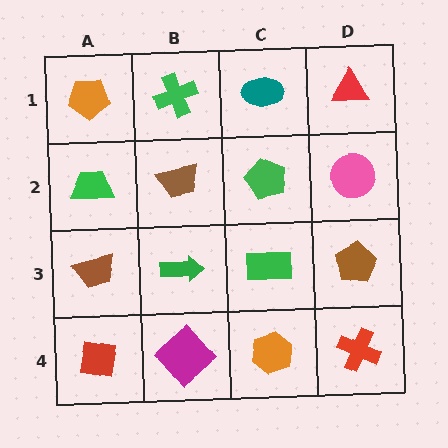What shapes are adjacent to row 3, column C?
A green pentagon (row 2, column C), an orange hexagon (row 4, column C), a green arrow (row 3, column B), a brown pentagon (row 3, column D).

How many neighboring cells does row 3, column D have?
3.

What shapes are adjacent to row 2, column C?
A teal ellipse (row 1, column C), a green rectangle (row 3, column C), a brown trapezoid (row 2, column B), a pink circle (row 2, column D).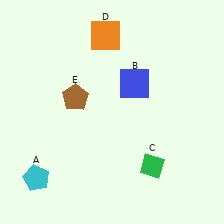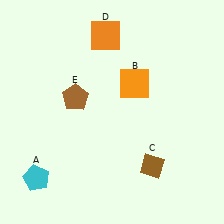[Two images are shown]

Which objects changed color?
B changed from blue to orange. C changed from green to brown.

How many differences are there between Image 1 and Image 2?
There are 2 differences between the two images.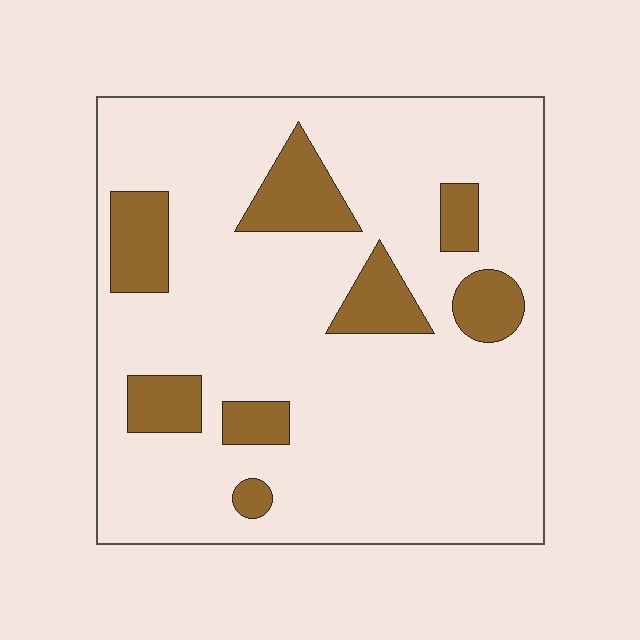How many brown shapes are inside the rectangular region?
8.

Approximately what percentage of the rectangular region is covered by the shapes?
Approximately 15%.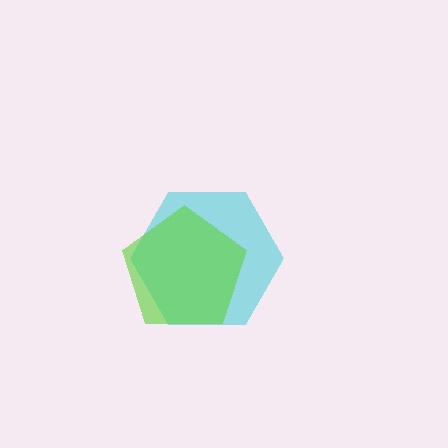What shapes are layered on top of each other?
The layered shapes are: a cyan hexagon, a lime pentagon.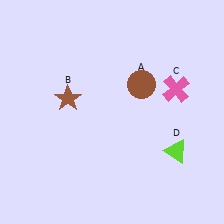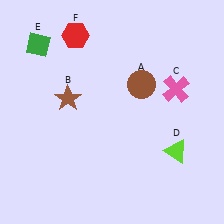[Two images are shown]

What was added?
A green diamond (E), a red hexagon (F) were added in Image 2.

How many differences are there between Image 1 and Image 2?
There are 2 differences between the two images.